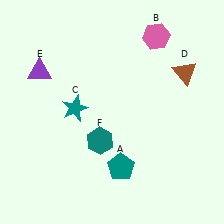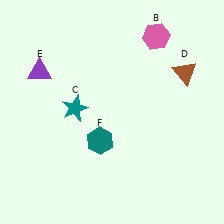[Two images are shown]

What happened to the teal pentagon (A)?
The teal pentagon (A) was removed in Image 2. It was in the bottom-right area of Image 1.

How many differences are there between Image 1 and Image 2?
There is 1 difference between the two images.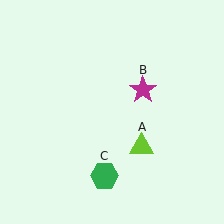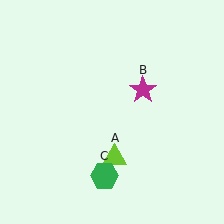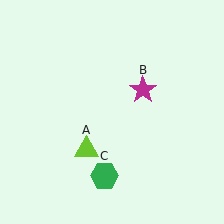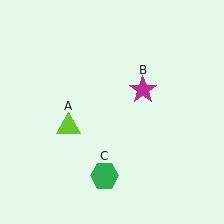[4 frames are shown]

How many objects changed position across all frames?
1 object changed position: lime triangle (object A).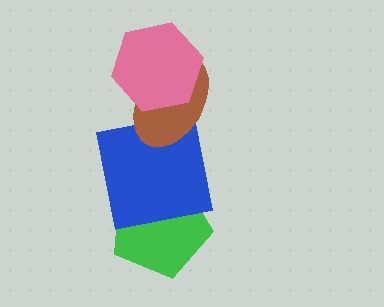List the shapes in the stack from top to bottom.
From top to bottom: the pink hexagon, the brown ellipse, the blue square, the green pentagon.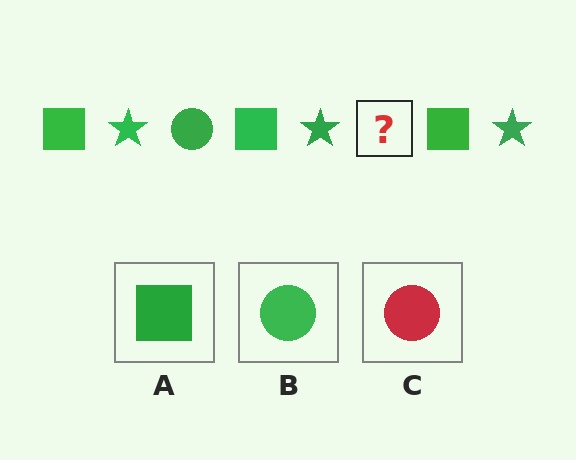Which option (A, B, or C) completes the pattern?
B.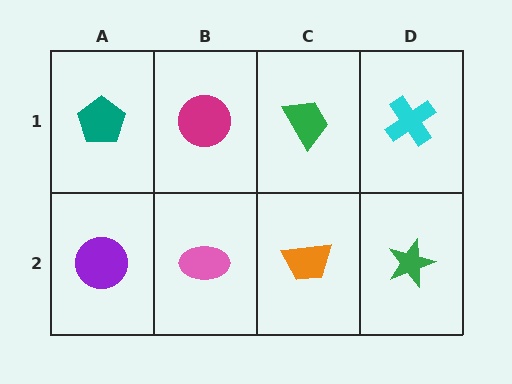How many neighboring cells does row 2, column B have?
3.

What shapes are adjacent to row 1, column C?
An orange trapezoid (row 2, column C), a magenta circle (row 1, column B), a cyan cross (row 1, column D).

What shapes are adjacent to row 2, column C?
A green trapezoid (row 1, column C), a pink ellipse (row 2, column B), a green star (row 2, column D).